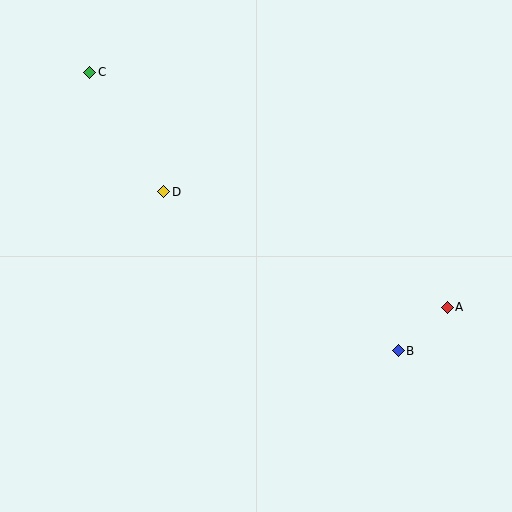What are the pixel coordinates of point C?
Point C is at (90, 72).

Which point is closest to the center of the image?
Point D at (164, 192) is closest to the center.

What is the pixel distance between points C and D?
The distance between C and D is 140 pixels.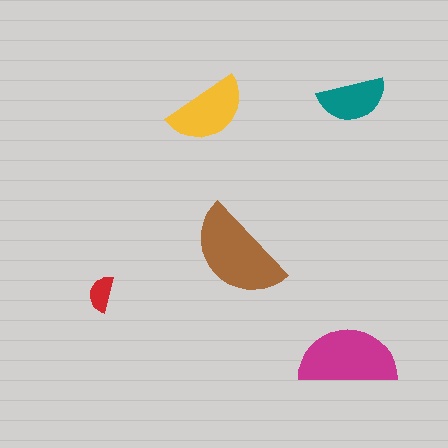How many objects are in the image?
There are 5 objects in the image.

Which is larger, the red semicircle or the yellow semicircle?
The yellow one.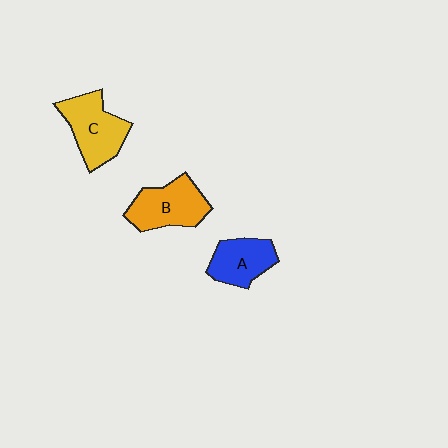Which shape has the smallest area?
Shape A (blue).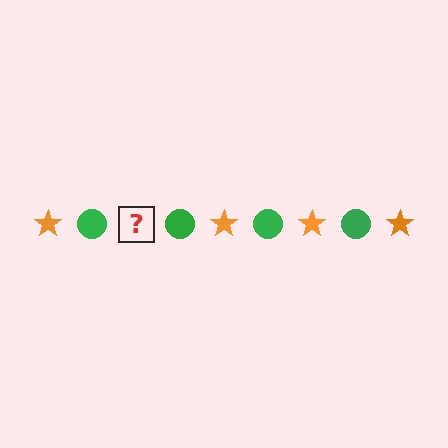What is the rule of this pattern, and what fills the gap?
The rule is that the pattern alternates between orange star and green circle. The gap should be filled with an orange star.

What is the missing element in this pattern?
The missing element is an orange star.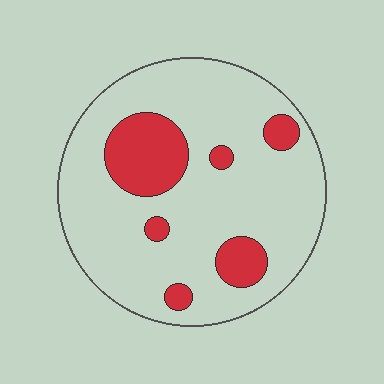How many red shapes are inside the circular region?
6.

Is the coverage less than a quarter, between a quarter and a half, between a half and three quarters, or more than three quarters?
Less than a quarter.